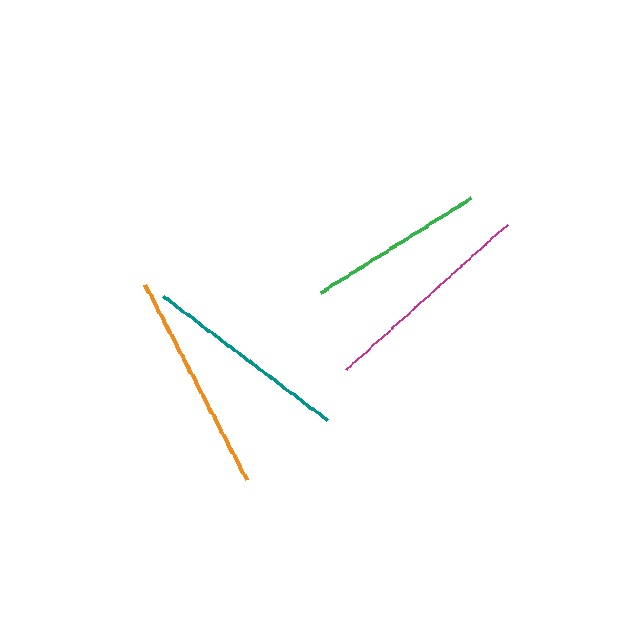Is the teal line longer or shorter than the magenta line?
The magenta line is longer than the teal line.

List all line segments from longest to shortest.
From longest to shortest: orange, magenta, teal, green.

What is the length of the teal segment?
The teal segment is approximately 206 pixels long.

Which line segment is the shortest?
The green line is the shortest at approximately 178 pixels.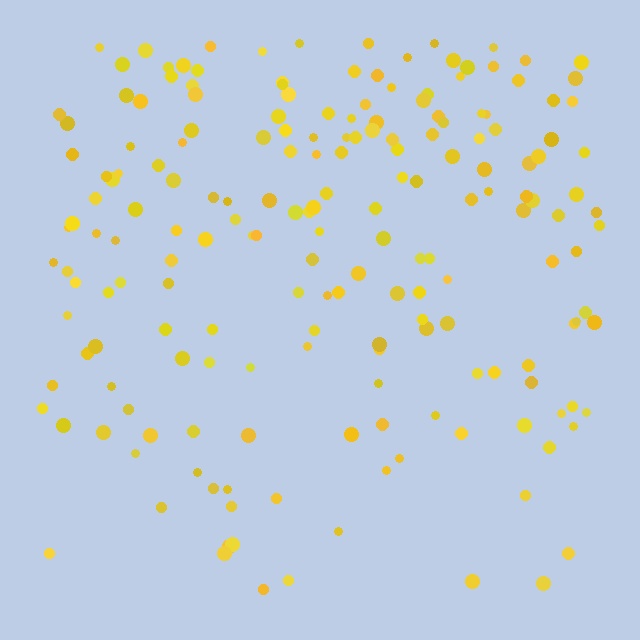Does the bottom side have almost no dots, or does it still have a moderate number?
Still a moderate number, just noticeably fewer than the top.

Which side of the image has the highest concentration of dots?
The top.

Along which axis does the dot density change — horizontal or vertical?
Vertical.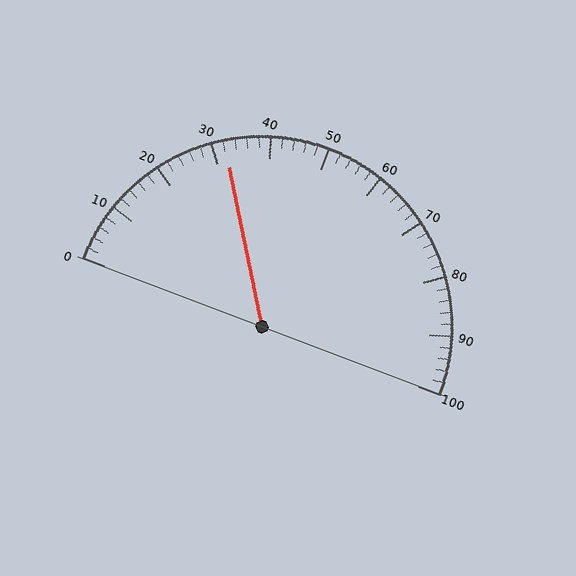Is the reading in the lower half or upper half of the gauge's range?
The reading is in the lower half of the range (0 to 100).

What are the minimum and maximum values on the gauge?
The gauge ranges from 0 to 100.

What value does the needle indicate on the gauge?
The needle indicates approximately 32.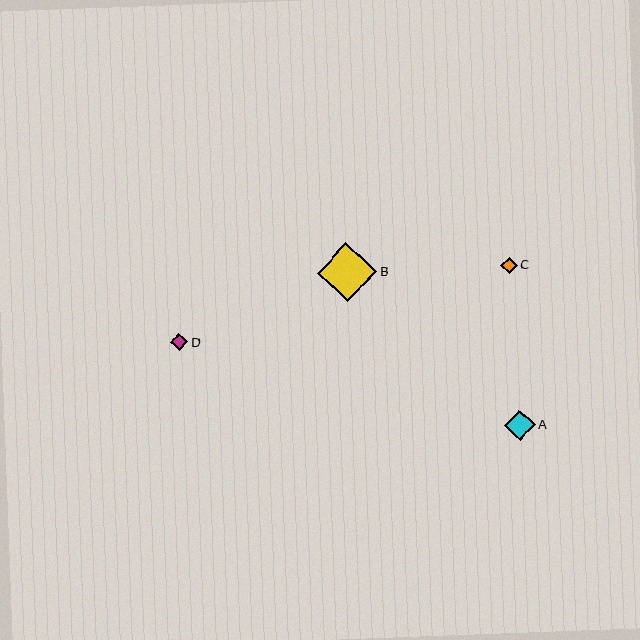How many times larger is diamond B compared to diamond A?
Diamond B is approximately 1.9 times the size of diamond A.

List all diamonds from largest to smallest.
From largest to smallest: B, A, D, C.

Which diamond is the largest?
Diamond B is the largest with a size of approximately 59 pixels.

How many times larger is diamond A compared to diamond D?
Diamond A is approximately 1.8 times the size of diamond D.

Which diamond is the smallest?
Diamond C is the smallest with a size of approximately 16 pixels.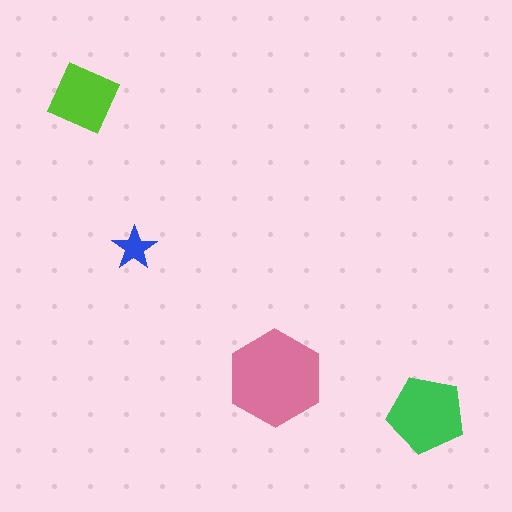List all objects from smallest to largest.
The blue star, the lime diamond, the green pentagon, the pink hexagon.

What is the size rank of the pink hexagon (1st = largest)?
1st.